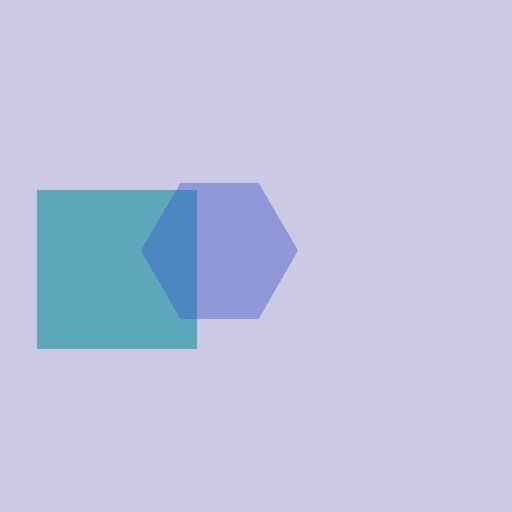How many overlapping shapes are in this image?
There are 2 overlapping shapes in the image.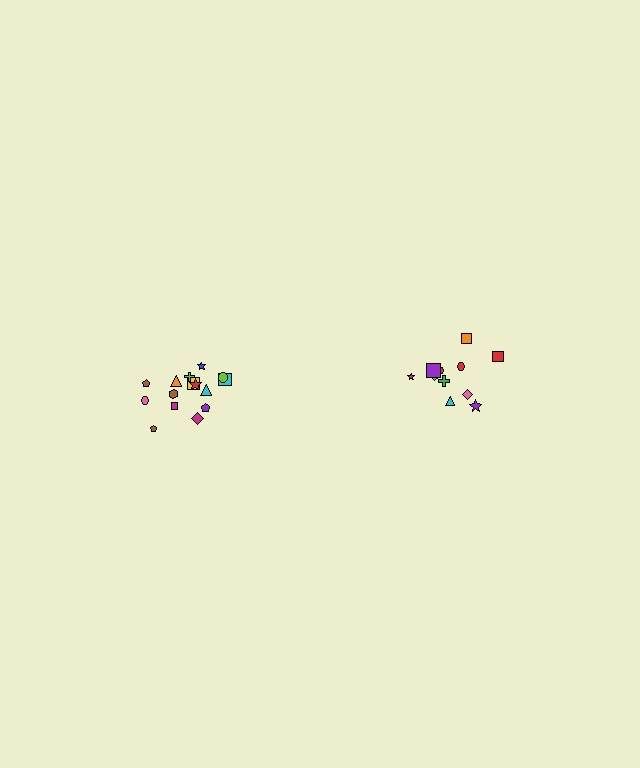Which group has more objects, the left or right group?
The left group.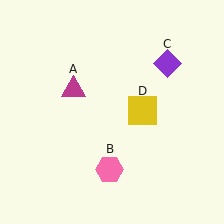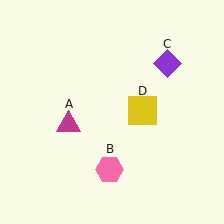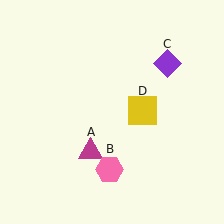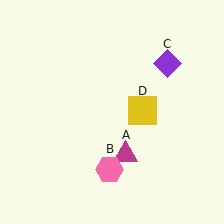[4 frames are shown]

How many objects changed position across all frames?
1 object changed position: magenta triangle (object A).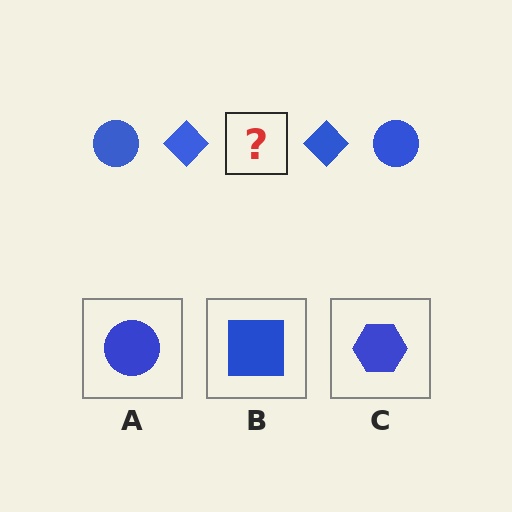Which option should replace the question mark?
Option A.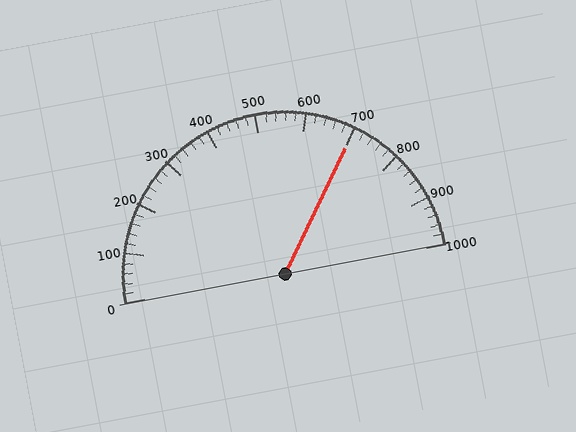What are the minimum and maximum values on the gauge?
The gauge ranges from 0 to 1000.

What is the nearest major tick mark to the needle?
The nearest major tick mark is 700.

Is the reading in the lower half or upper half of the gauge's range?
The reading is in the upper half of the range (0 to 1000).